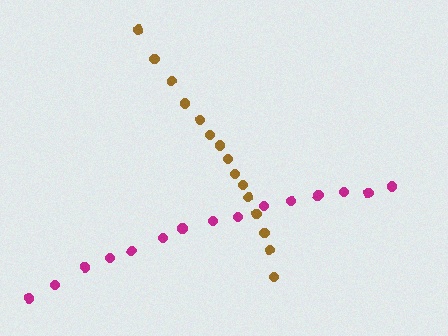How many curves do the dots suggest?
There are 2 distinct paths.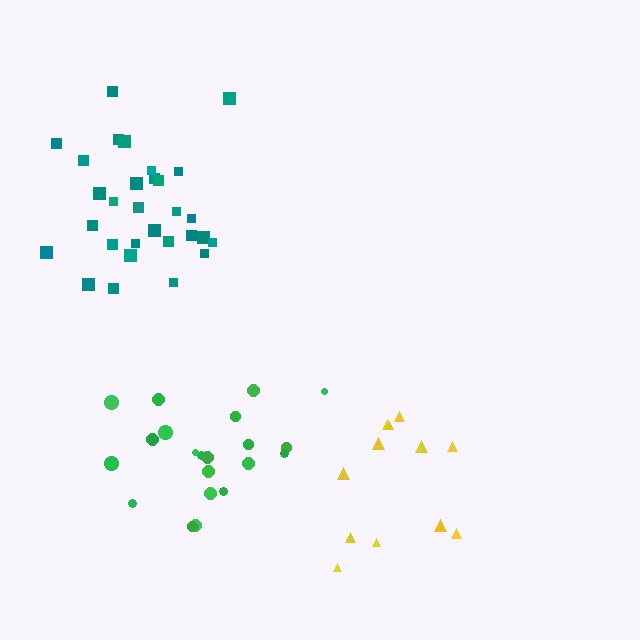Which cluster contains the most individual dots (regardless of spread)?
Teal (30).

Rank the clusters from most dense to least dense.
teal, green, yellow.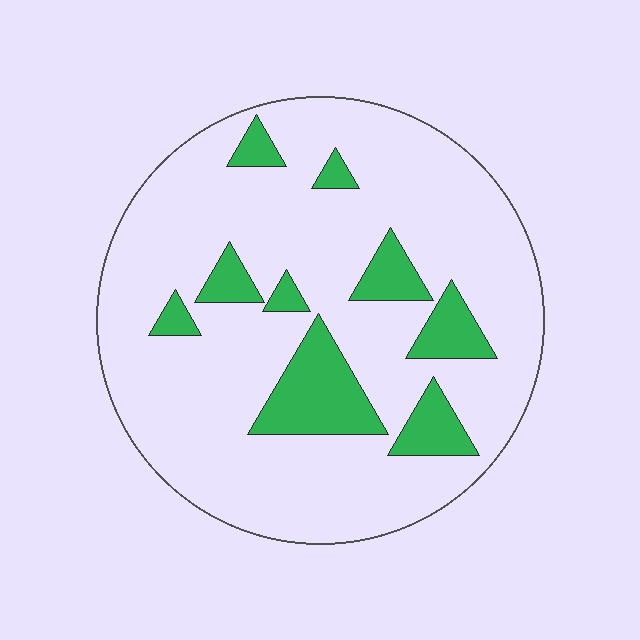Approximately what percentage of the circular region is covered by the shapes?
Approximately 15%.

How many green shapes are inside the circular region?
9.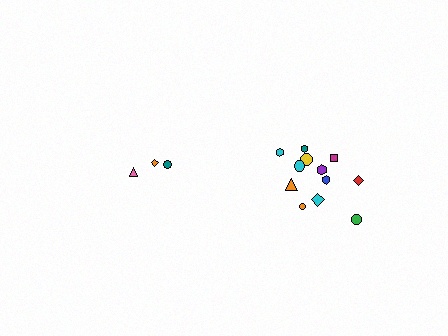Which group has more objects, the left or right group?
The right group.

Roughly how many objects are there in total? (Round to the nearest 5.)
Roughly 15 objects in total.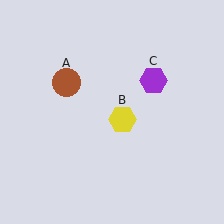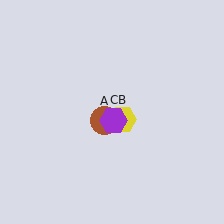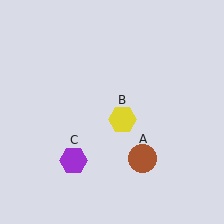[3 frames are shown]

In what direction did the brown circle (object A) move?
The brown circle (object A) moved down and to the right.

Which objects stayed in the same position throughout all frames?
Yellow hexagon (object B) remained stationary.